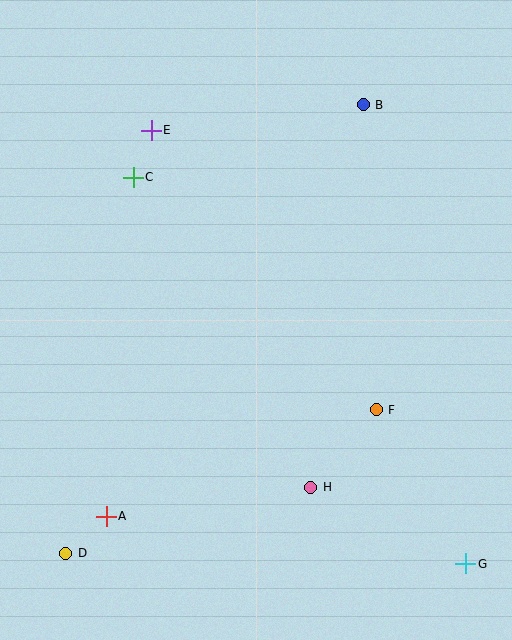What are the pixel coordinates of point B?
Point B is at (363, 105).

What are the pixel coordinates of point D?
Point D is at (66, 553).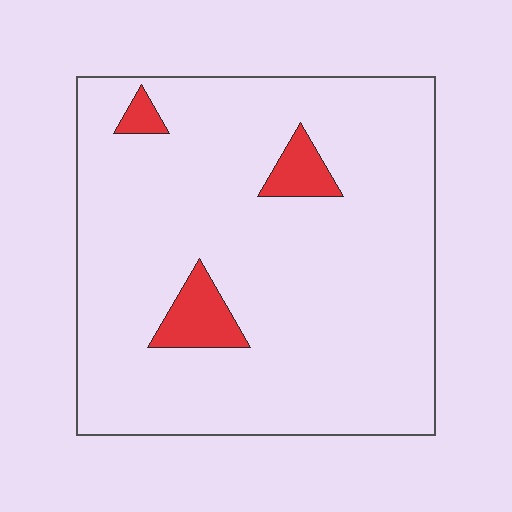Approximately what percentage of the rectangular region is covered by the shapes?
Approximately 5%.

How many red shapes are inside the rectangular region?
3.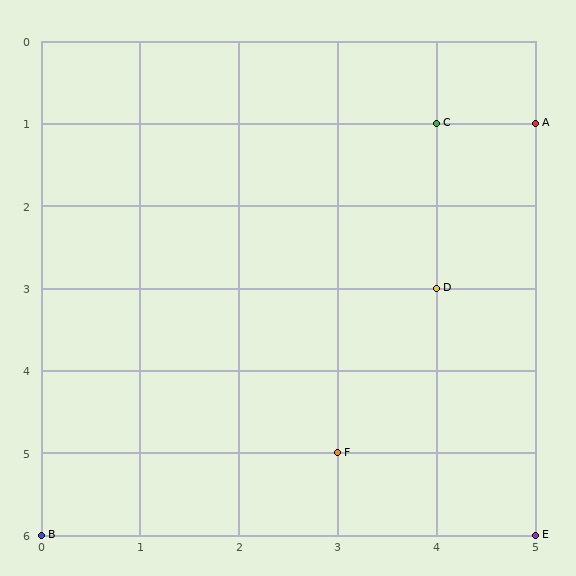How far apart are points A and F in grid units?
Points A and F are 2 columns and 4 rows apart (about 4.5 grid units diagonally).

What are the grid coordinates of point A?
Point A is at grid coordinates (5, 1).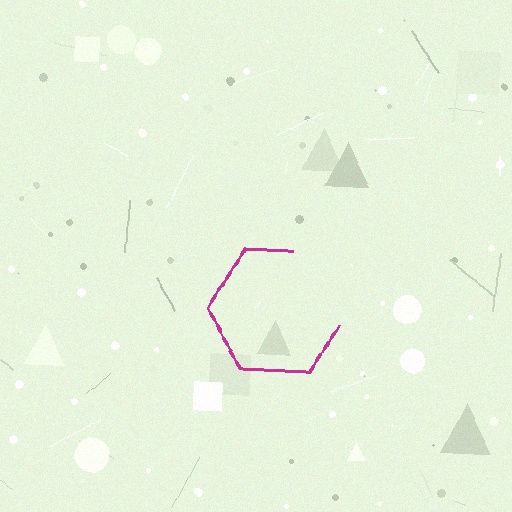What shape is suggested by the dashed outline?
The dashed outline suggests a hexagon.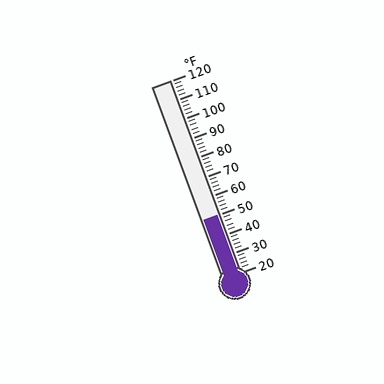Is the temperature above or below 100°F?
The temperature is below 100°F.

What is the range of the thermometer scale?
The thermometer scale ranges from 20°F to 120°F.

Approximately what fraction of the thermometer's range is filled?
The thermometer is filled to approximately 30% of its range.